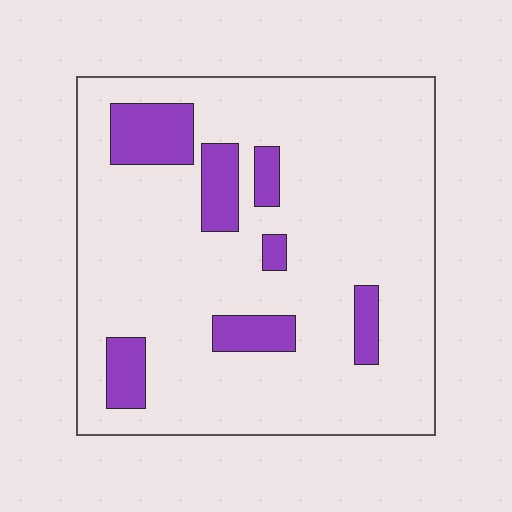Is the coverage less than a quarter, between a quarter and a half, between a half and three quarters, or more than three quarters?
Less than a quarter.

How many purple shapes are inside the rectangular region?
7.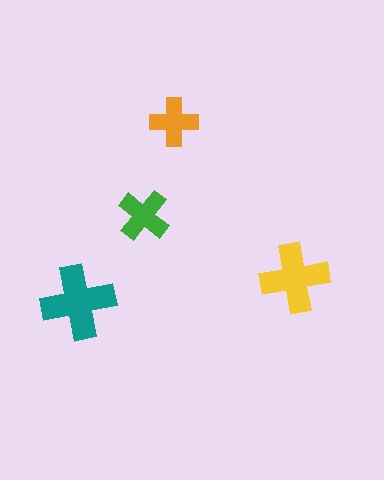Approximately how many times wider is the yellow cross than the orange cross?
About 1.5 times wider.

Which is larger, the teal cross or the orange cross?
The teal one.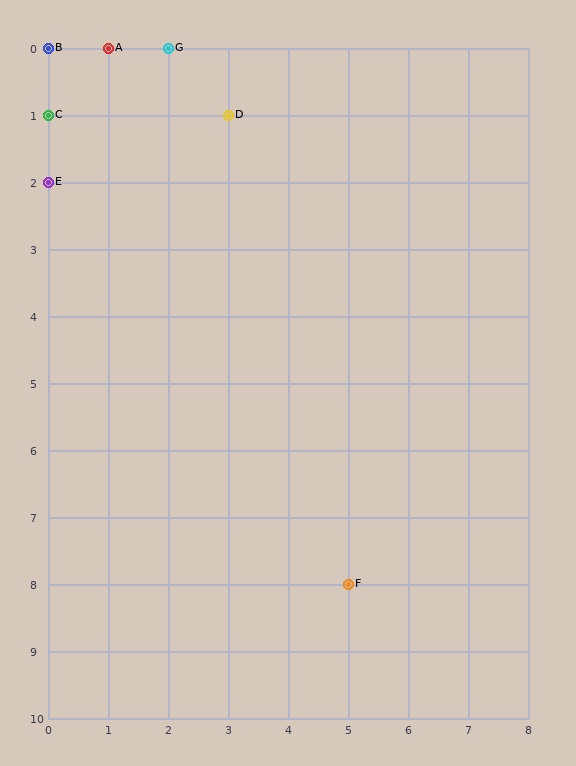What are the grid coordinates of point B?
Point B is at grid coordinates (0, 0).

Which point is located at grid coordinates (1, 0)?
Point A is at (1, 0).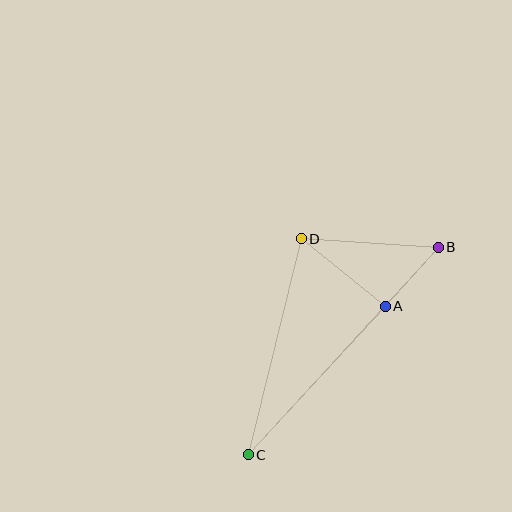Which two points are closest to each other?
Points A and B are closest to each other.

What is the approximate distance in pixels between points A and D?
The distance between A and D is approximately 108 pixels.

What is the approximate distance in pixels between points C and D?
The distance between C and D is approximately 222 pixels.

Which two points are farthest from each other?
Points B and C are farthest from each other.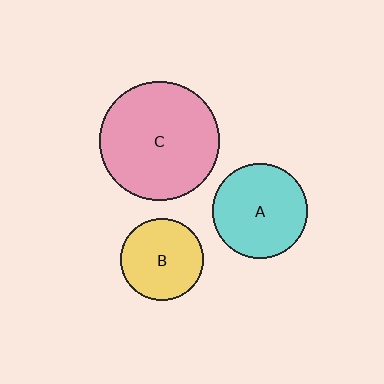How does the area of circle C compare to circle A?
Approximately 1.6 times.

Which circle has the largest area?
Circle C (pink).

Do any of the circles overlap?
No, none of the circles overlap.